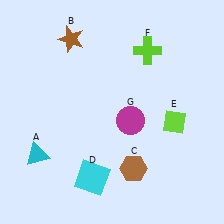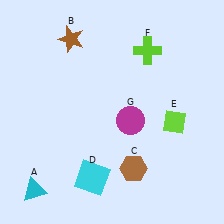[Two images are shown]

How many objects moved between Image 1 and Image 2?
1 object moved between the two images.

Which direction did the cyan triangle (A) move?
The cyan triangle (A) moved down.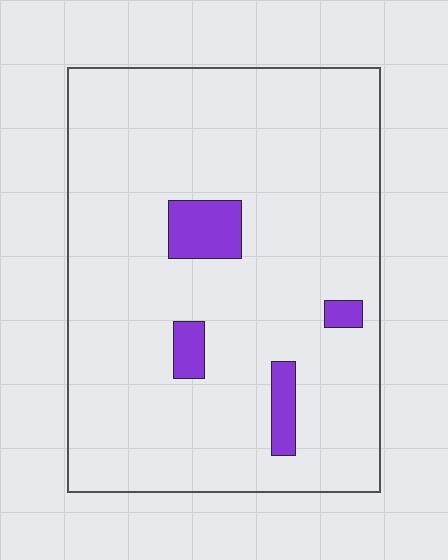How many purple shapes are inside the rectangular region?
4.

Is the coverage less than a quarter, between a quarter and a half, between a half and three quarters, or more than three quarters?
Less than a quarter.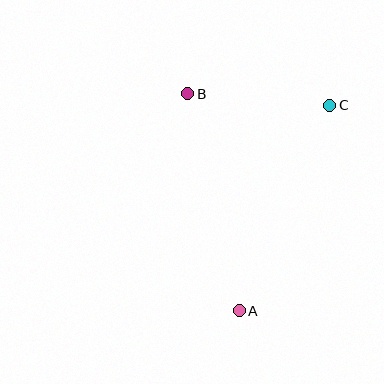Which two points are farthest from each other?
Points A and C are farthest from each other.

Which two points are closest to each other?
Points B and C are closest to each other.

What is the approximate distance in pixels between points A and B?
The distance between A and B is approximately 223 pixels.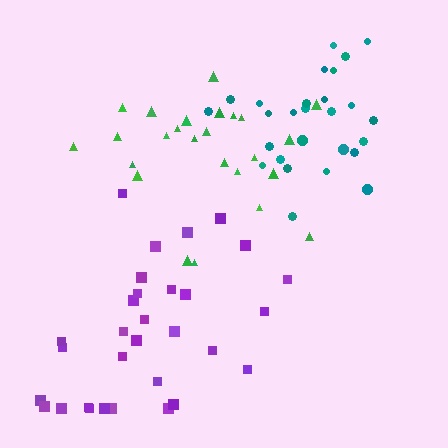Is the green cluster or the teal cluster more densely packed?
Teal.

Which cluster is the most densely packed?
Teal.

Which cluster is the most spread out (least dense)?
Green.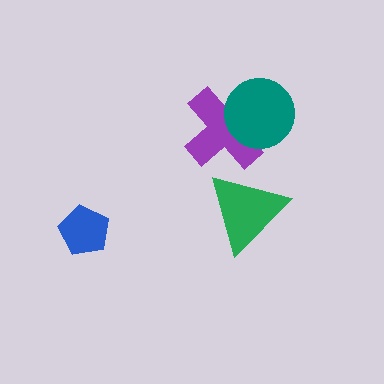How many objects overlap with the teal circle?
1 object overlaps with the teal circle.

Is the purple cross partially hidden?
Yes, it is partially covered by another shape.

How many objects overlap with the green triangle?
0 objects overlap with the green triangle.